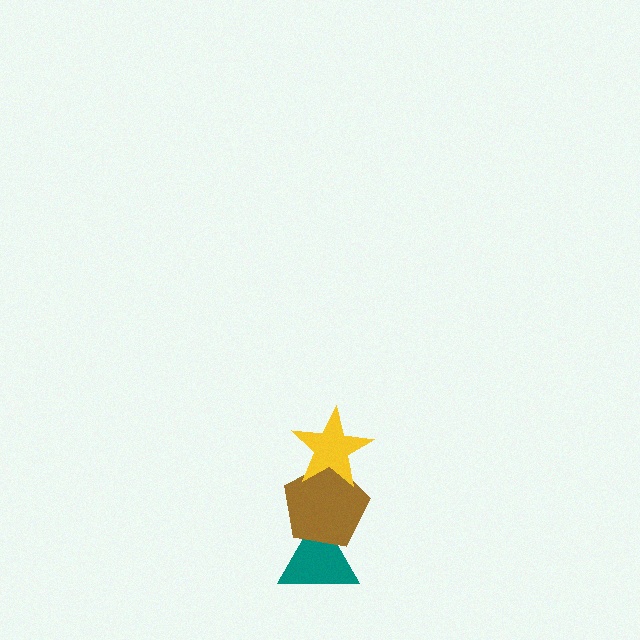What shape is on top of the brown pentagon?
The yellow star is on top of the brown pentagon.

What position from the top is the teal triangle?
The teal triangle is 3rd from the top.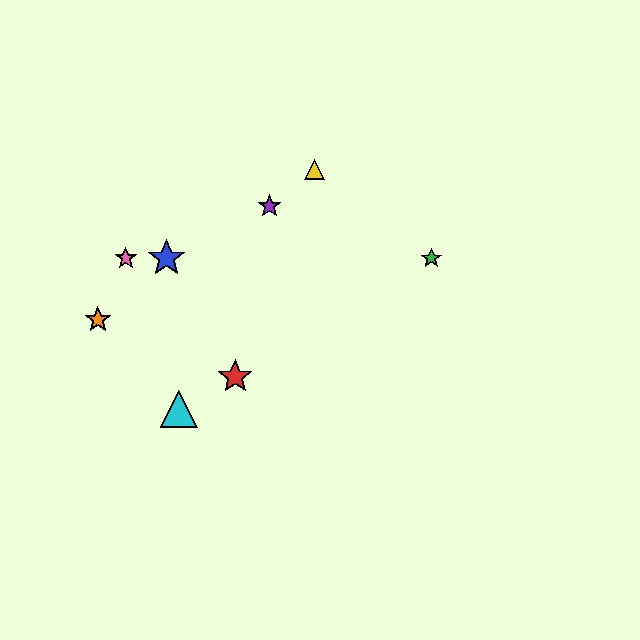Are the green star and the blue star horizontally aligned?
Yes, both are at y≈258.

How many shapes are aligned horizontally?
3 shapes (the blue star, the green star, the pink star) are aligned horizontally.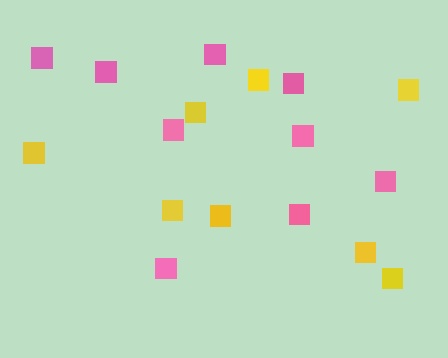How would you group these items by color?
There are 2 groups: one group of pink squares (9) and one group of yellow squares (8).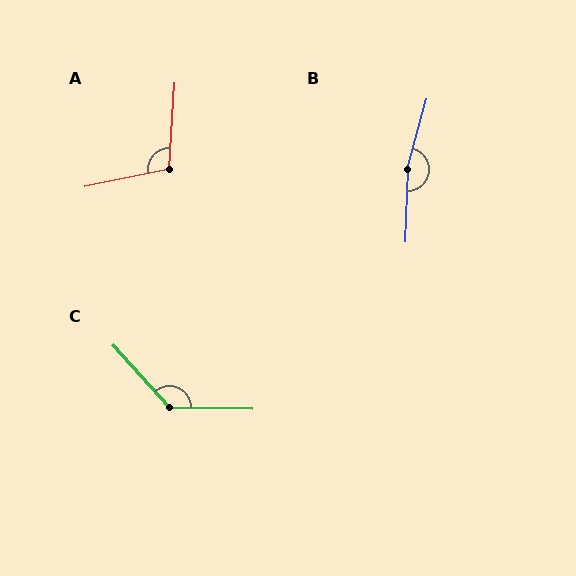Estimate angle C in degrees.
Approximately 133 degrees.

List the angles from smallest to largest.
A (105°), C (133°), B (167°).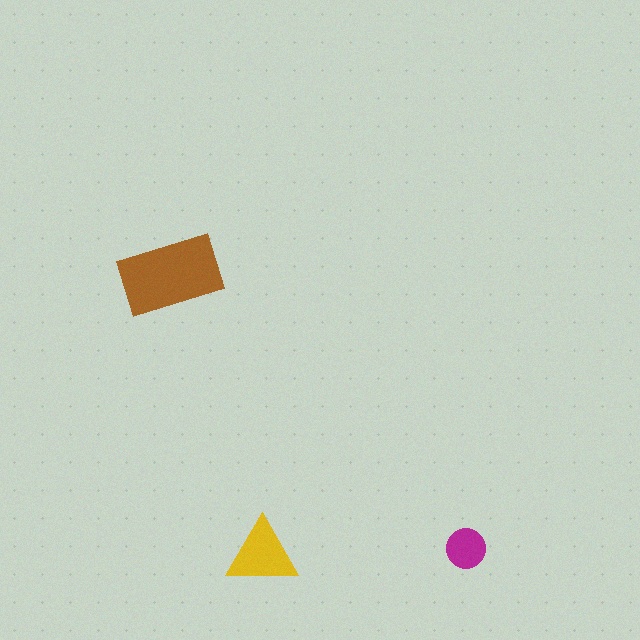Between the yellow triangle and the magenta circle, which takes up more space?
The yellow triangle.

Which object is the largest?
The brown rectangle.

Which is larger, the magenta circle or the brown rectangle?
The brown rectangle.